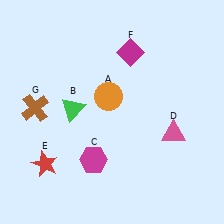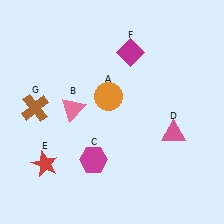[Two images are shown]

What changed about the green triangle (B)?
In Image 1, B is green. In Image 2, it changed to pink.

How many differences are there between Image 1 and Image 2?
There is 1 difference between the two images.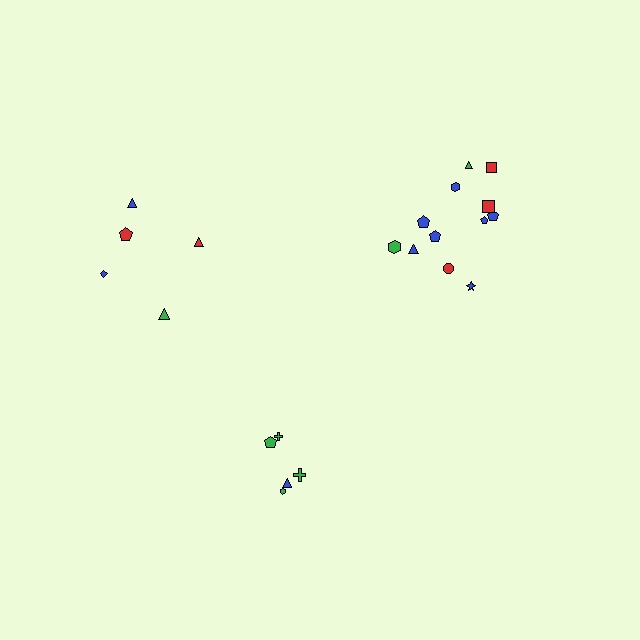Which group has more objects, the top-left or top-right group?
The top-right group.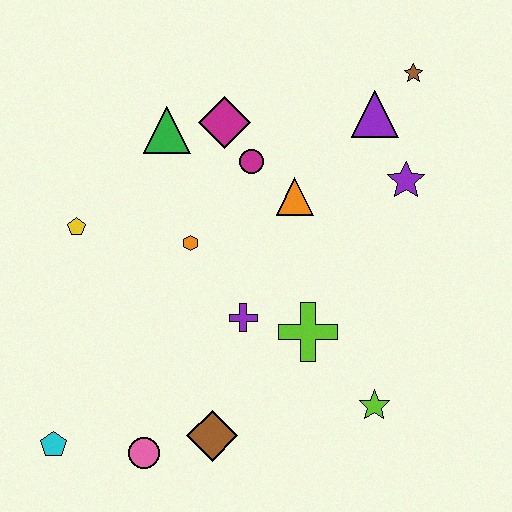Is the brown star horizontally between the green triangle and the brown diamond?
No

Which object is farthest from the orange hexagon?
The brown star is farthest from the orange hexagon.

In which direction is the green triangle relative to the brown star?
The green triangle is to the left of the brown star.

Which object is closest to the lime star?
The lime cross is closest to the lime star.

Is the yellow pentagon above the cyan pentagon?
Yes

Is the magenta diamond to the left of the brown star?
Yes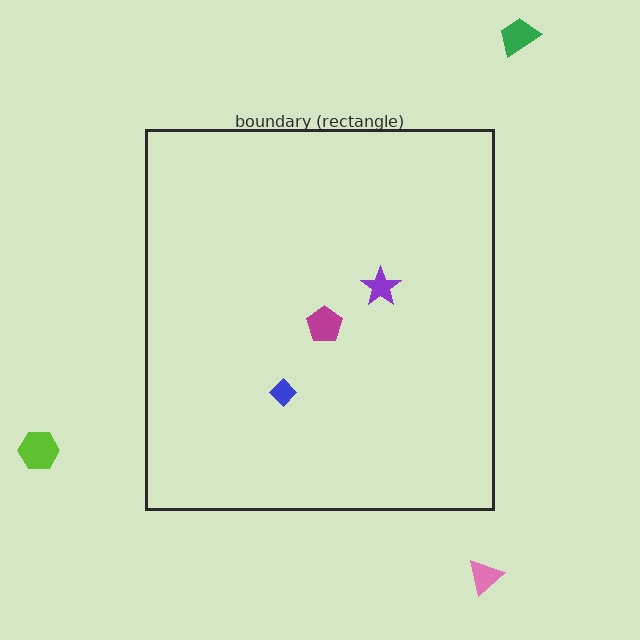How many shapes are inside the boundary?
3 inside, 3 outside.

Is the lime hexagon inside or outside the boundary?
Outside.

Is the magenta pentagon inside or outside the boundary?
Inside.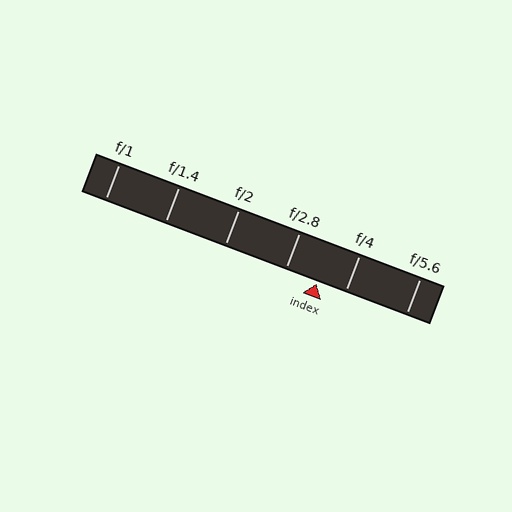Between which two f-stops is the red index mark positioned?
The index mark is between f/2.8 and f/4.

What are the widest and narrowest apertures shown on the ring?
The widest aperture shown is f/1 and the narrowest is f/5.6.